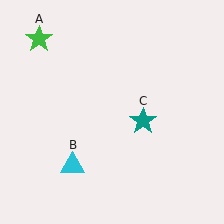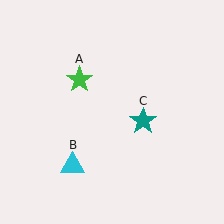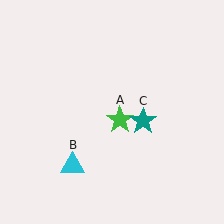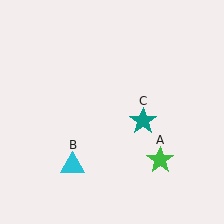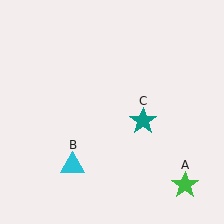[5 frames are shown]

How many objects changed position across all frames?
1 object changed position: green star (object A).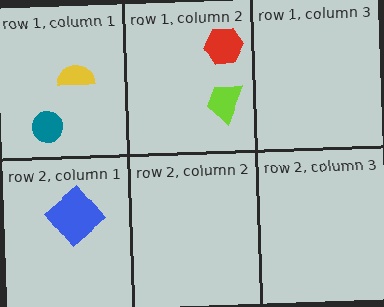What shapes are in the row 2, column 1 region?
The blue diamond.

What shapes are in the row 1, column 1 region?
The yellow semicircle, the teal circle.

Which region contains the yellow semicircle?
The row 1, column 1 region.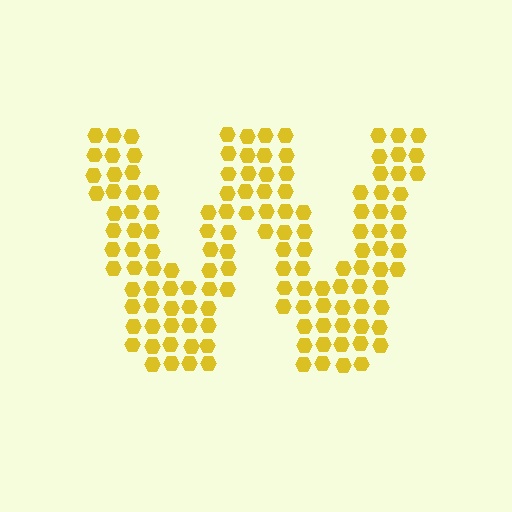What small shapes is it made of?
It is made of small hexagons.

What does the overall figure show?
The overall figure shows the letter W.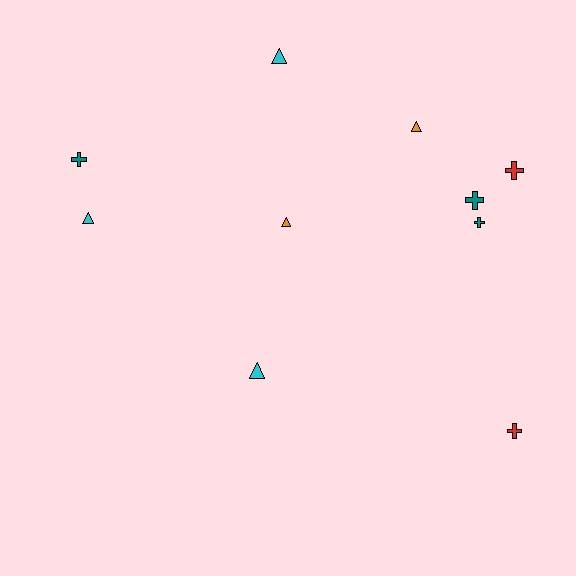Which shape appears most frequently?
Triangle, with 5 objects.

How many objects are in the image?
There are 10 objects.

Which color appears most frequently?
Teal, with 3 objects.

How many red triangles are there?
There are no red triangles.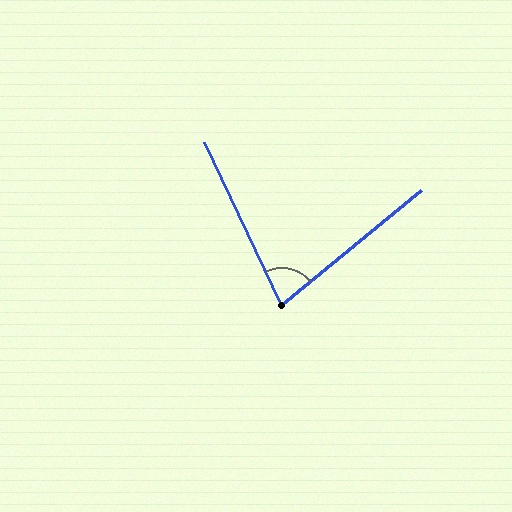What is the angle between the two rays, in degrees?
Approximately 76 degrees.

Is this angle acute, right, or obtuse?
It is acute.